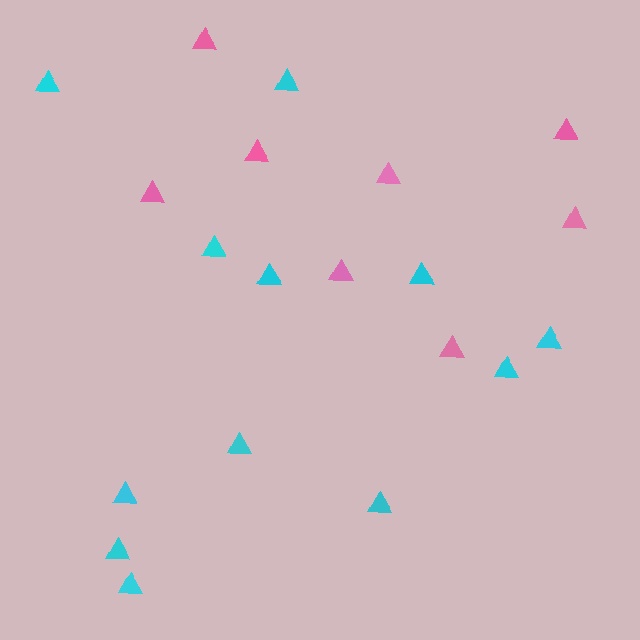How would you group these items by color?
There are 2 groups: one group of pink triangles (8) and one group of cyan triangles (12).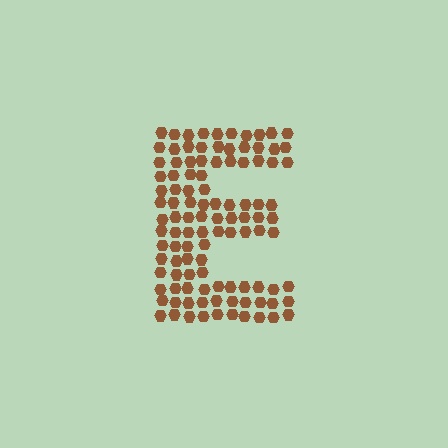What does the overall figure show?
The overall figure shows the letter E.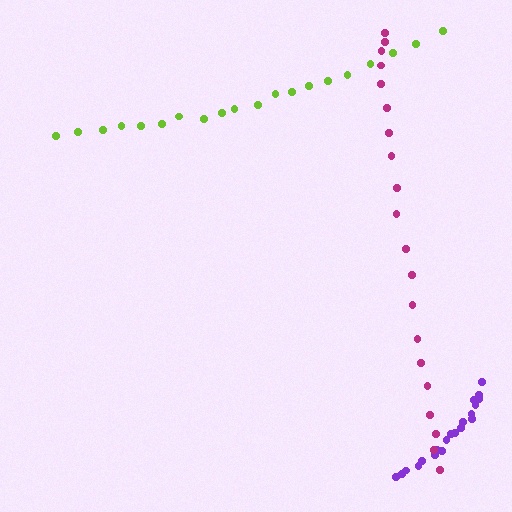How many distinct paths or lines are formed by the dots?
There are 3 distinct paths.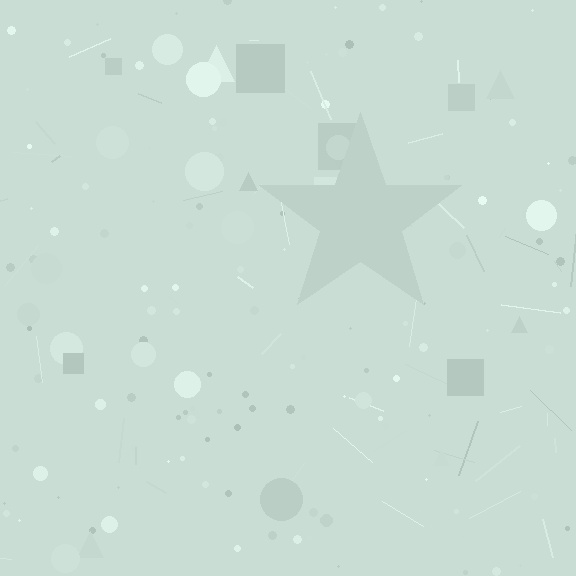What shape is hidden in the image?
A star is hidden in the image.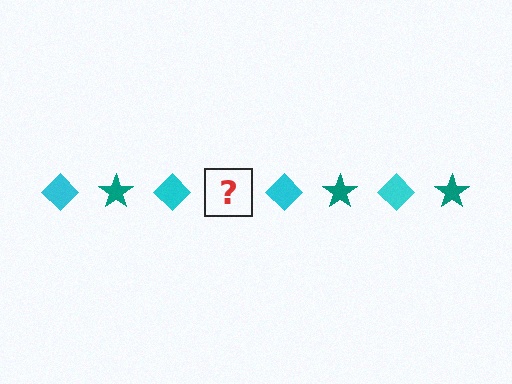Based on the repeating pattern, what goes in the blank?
The blank should be a teal star.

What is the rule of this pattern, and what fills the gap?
The rule is that the pattern alternates between cyan diamond and teal star. The gap should be filled with a teal star.